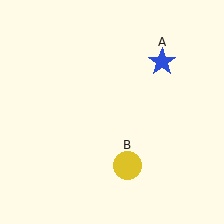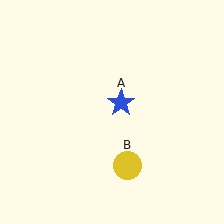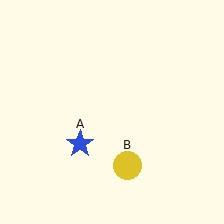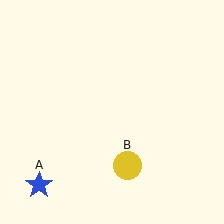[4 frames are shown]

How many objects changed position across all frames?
1 object changed position: blue star (object A).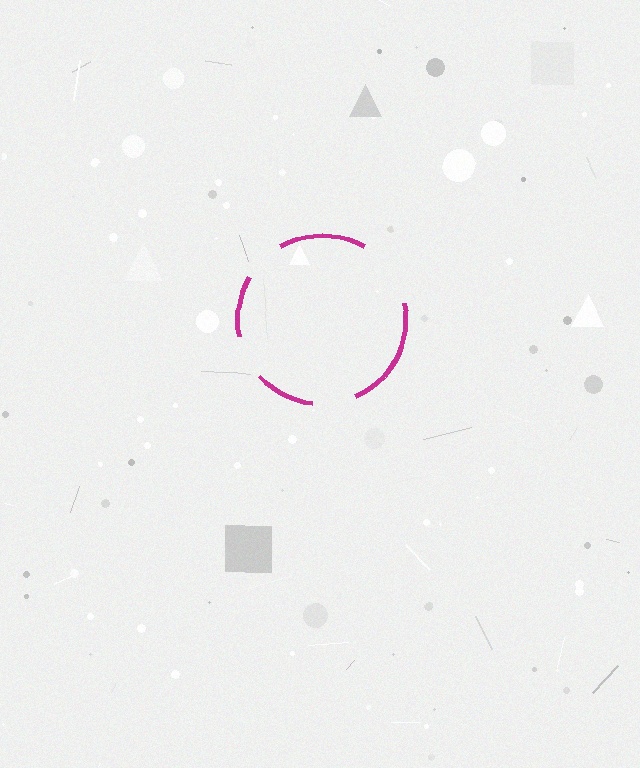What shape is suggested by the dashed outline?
The dashed outline suggests a circle.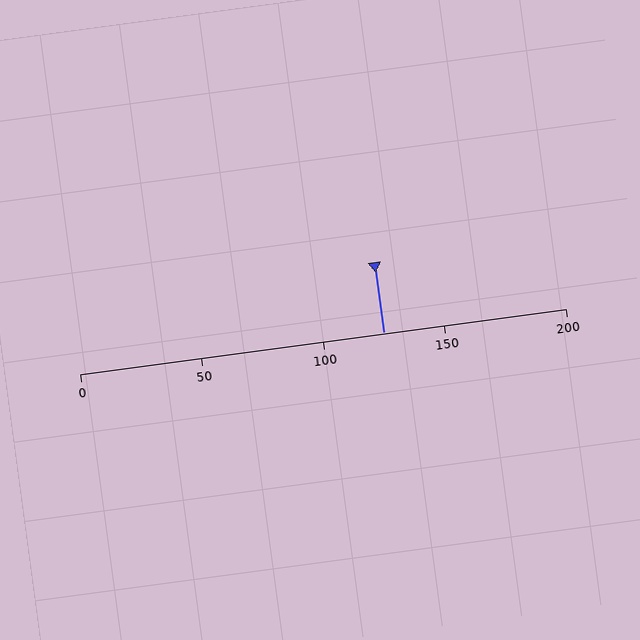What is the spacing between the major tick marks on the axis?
The major ticks are spaced 50 apart.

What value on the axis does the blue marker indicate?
The marker indicates approximately 125.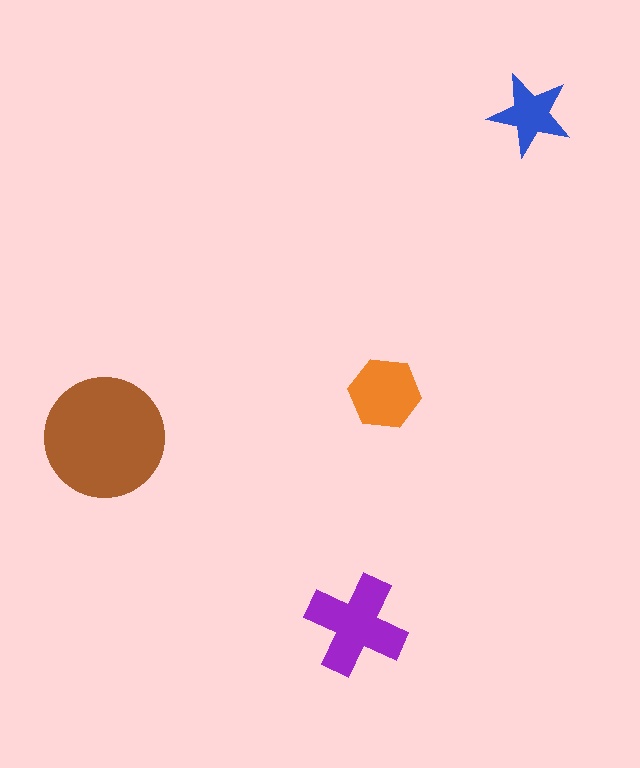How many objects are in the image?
There are 4 objects in the image.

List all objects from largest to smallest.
The brown circle, the purple cross, the orange hexagon, the blue star.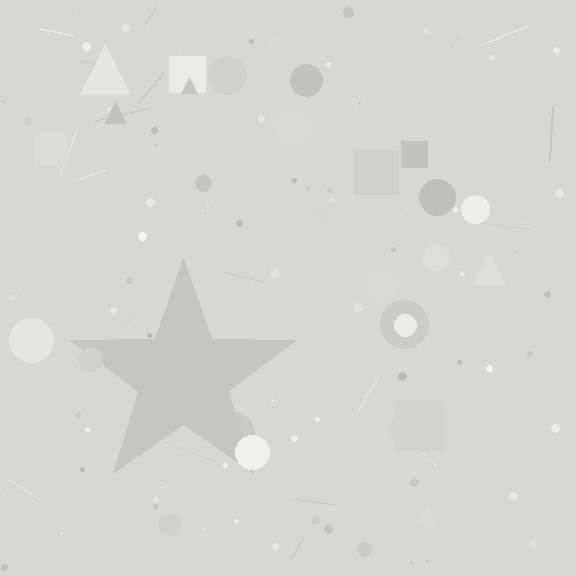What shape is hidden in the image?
A star is hidden in the image.